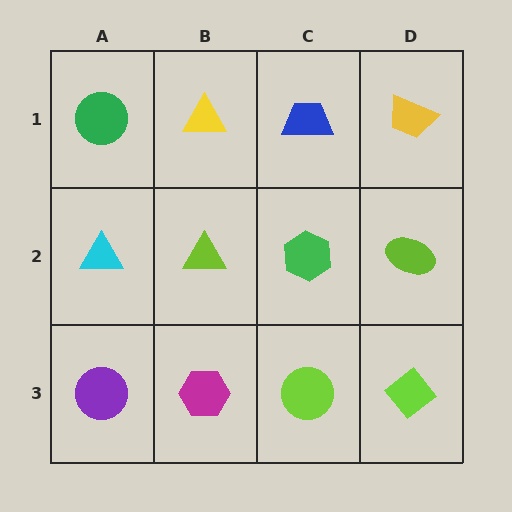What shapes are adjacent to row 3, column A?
A cyan triangle (row 2, column A), a magenta hexagon (row 3, column B).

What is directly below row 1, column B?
A lime triangle.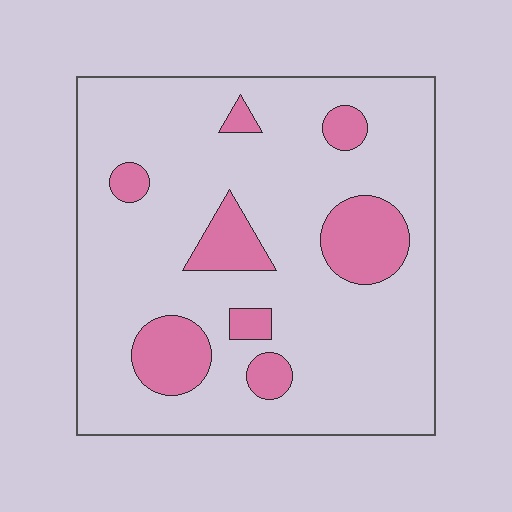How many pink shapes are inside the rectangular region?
8.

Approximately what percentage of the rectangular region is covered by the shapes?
Approximately 15%.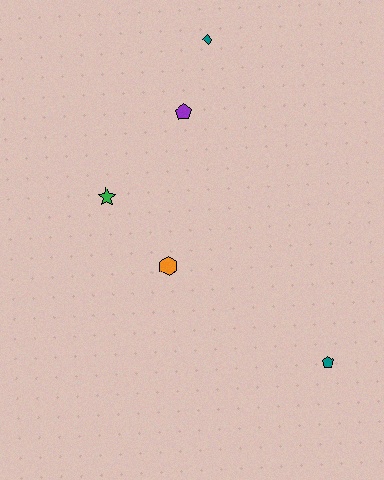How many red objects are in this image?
There are no red objects.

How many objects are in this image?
There are 5 objects.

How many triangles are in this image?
There are no triangles.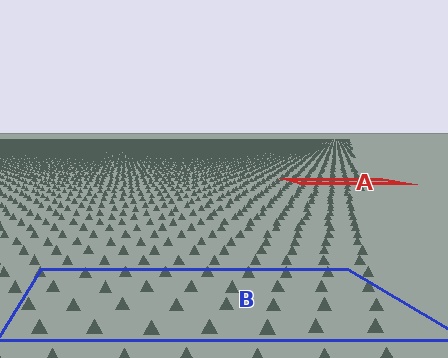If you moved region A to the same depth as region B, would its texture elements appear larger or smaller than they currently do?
They would appear larger. At a closer depth, the same texture elements are projected at a bigger on-screen size.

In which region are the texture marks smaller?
The texture marks are smaller in region A, because it is farther away.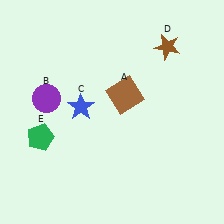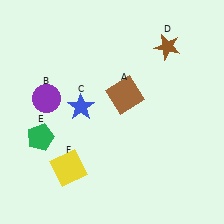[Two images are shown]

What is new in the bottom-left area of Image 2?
A yellow square (F) was added in the bottom-left area of Image 2.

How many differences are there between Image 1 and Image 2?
There is 1 difference between the two images.